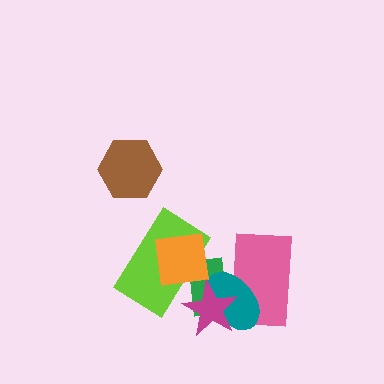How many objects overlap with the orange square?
2 objects overlap with the orange square.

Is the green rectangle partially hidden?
Yes, it is partially covered by another shape.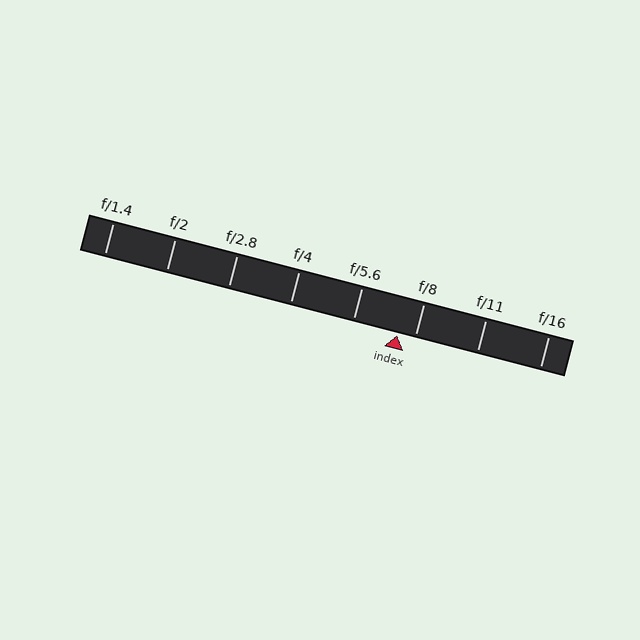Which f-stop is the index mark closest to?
The index mark is closest to f/8.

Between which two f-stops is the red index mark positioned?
The index mark is between f/5.6 and f/8.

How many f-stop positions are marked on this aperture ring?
There are 8 f-stop positions marked.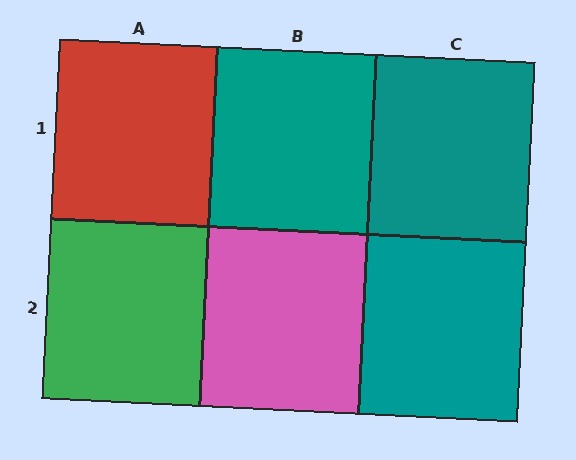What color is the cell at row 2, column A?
Green.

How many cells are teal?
3 cells are teal.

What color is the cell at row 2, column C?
Teal.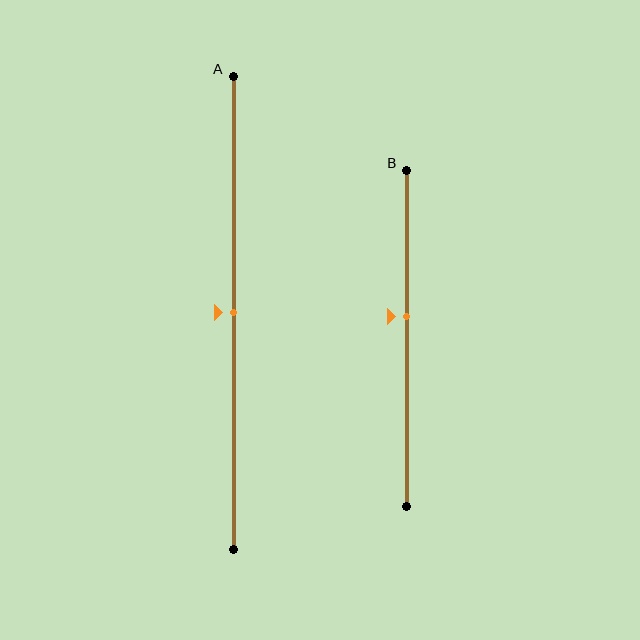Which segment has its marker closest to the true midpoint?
Segment A has its marker closest to the true midpoint.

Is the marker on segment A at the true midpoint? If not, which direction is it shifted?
Yes, the marker on segment A is at the true midpoint.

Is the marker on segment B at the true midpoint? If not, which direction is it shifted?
No, the marker on segment B is shifted upward by about 6% of the segment length.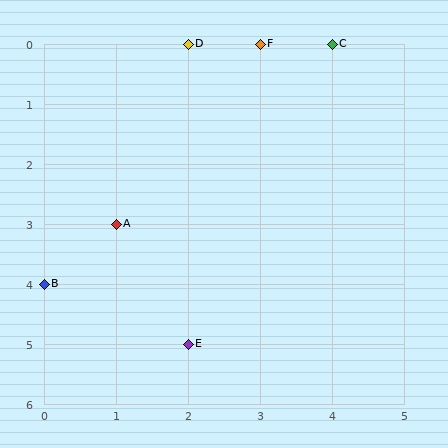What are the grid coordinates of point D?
Point D is at grid coordinates (2, 0).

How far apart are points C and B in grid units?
Points C and B are 4 columns and 4 rows apart (about 5.7 grid units diagonally).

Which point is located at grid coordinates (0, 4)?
Point B is at (0, 4).